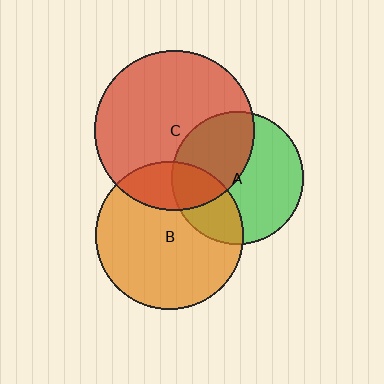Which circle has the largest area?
Circle C (red).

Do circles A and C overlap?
Yes.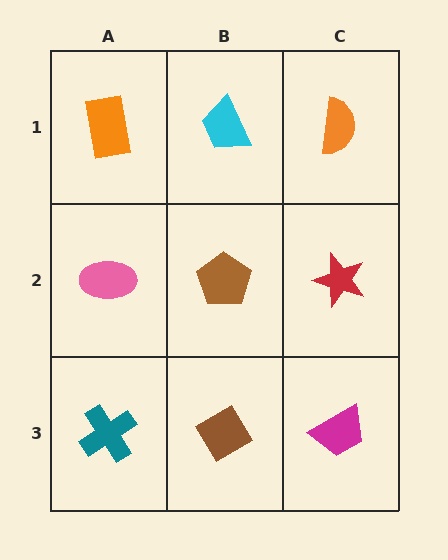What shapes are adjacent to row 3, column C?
A red star (row 2, column C), a brown diamond (row 3, column B).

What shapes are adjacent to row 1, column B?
A brown pentagon (row 2, column B), an orange rectangle (row 1, column A), an orange semicircle (row 1, column C).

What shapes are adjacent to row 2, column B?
A cyan trapezoid (row 1, column B), a brown diamond (row 3, column B), a pink ellipse (row 2, column A), a red star (row 2, column C).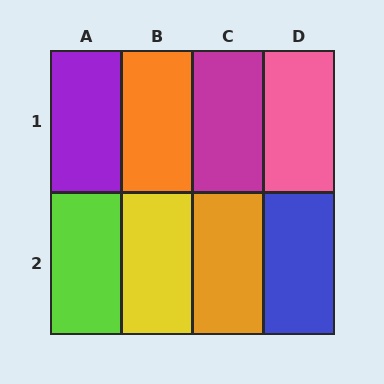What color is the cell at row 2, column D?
Blue.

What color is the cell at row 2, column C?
Orange.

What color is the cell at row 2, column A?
Lime.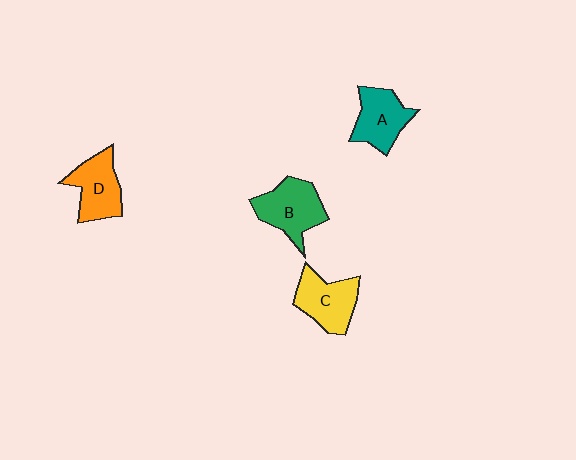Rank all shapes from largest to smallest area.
From largest to smallest: B (green), C (yellow), D (orange), A (teal).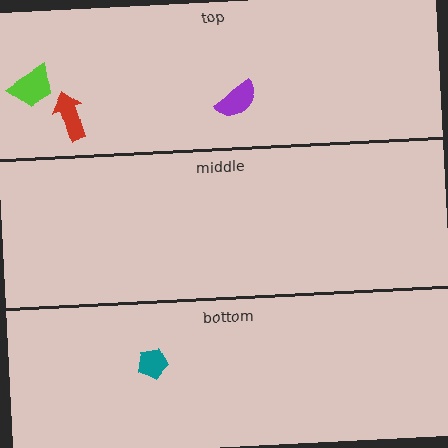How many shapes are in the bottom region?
1.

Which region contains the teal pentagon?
The bottom region.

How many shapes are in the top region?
3.